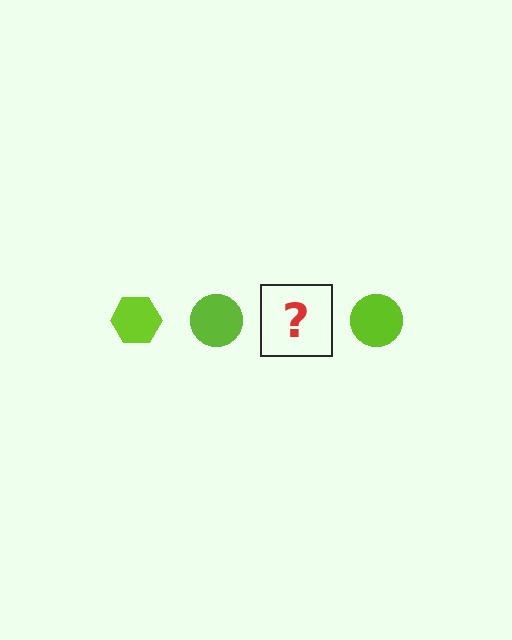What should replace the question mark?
The question mark should be replaced with a lime hexagon.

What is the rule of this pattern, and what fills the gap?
The rule is that the pattern cycles through hexagon, circle shapes in lime. The gap should be filled with a lime hexagon.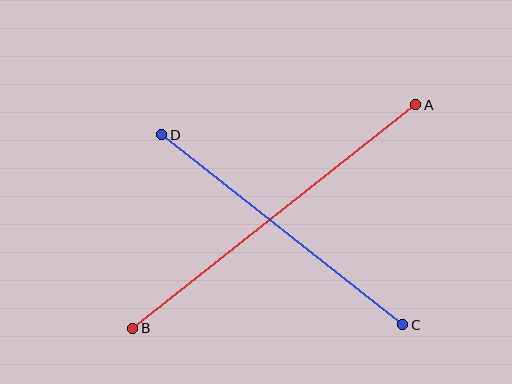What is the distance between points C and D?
The distance is approximately 307 pixels.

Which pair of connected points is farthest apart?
Points A and B are farthest apart.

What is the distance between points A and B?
The distance is approximately 361 pixels.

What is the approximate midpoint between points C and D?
The midpoint is at approximately (282, 230) pixels.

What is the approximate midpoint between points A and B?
The midpoint is at approximately (274, 216) pixels.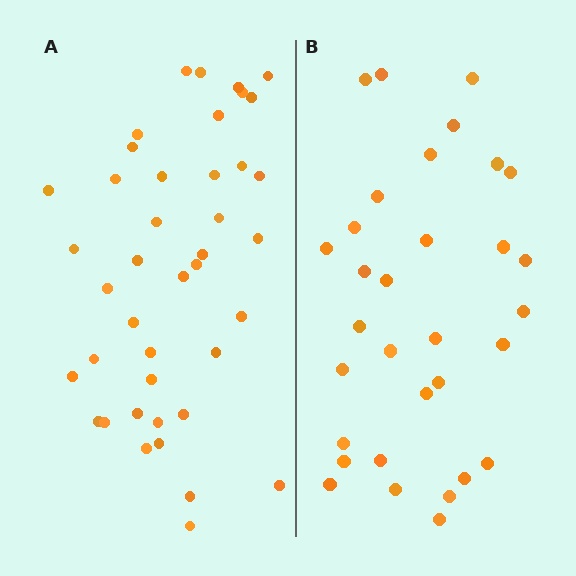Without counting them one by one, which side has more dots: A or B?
Region A (the left region) has more dots.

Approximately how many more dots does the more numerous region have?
Region A has roughly 8 or so more dots than region B.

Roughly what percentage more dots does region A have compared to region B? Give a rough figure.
About 30% more.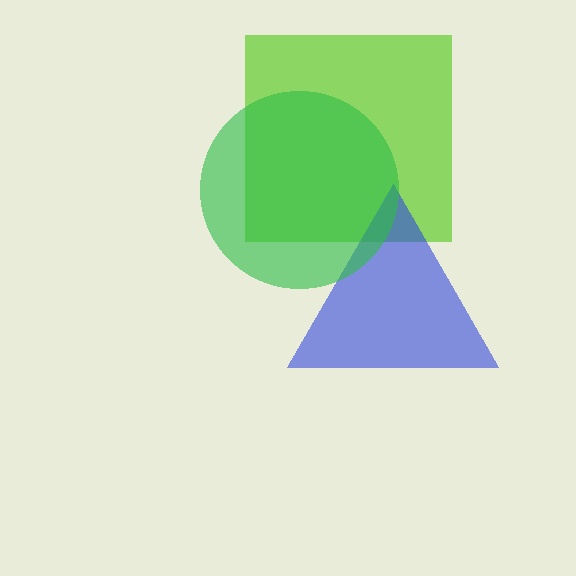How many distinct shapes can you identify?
There are 3 distinct shapes: a lime square, a blue triangle, a green circle.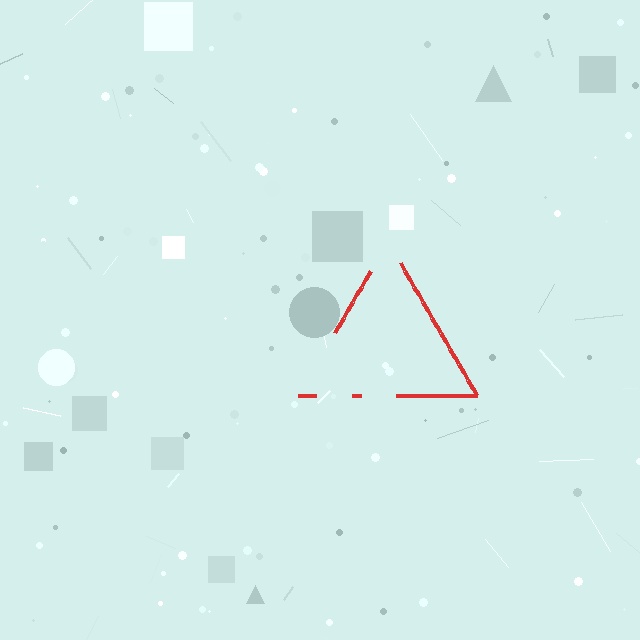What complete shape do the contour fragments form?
The contour fragments form a triangle.